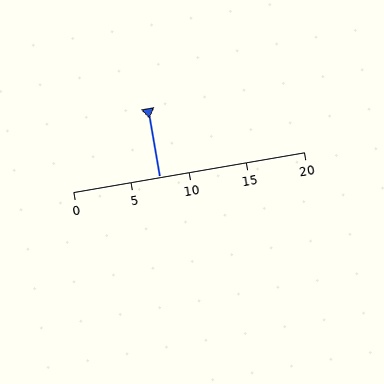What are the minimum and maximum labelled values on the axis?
The axis runs from 0 to 20.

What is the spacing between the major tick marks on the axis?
The major ticks are spaced 5 apart.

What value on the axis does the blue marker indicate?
The marker indicates approximately 7.5.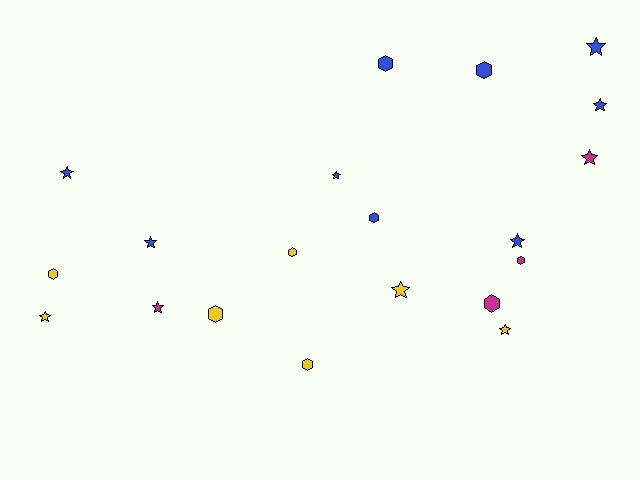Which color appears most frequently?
Blue, with 9 objects.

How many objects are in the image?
There are 20 objects.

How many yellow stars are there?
There are 3 yellow stars.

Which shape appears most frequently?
Star, with 11 objects.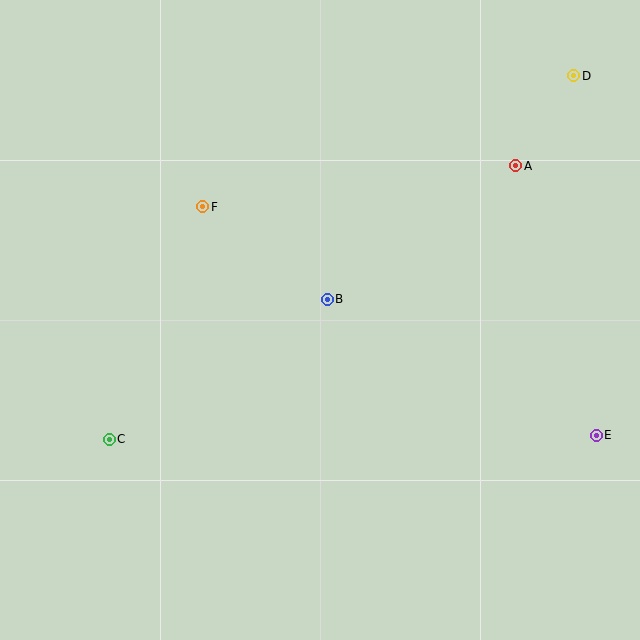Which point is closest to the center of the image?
Point B at (327, 299) is closest to the center.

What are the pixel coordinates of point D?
Point D is at (574, 76).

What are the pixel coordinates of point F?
Point F is at (203, 207).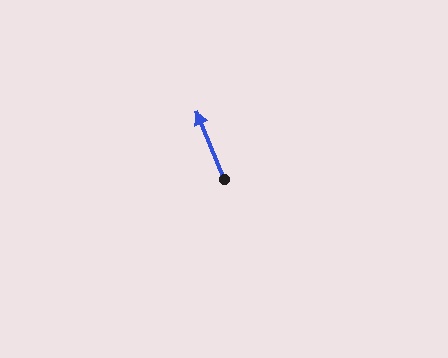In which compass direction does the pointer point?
North.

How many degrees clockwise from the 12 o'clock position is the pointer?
Approximately 338 degrees.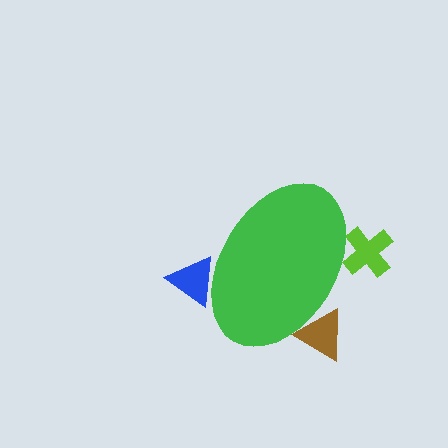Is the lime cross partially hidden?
Yes, the lime cross is partially hidden behind the green ellipse.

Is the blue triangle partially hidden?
Yes, the blue triangle is partially hidden behind the green ellipse.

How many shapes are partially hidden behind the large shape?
3 shapes are partially hidden.